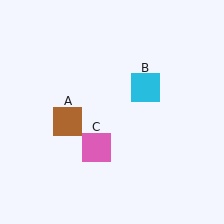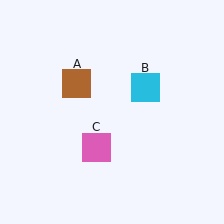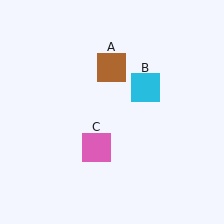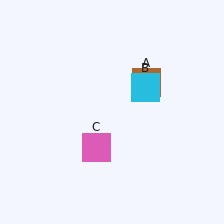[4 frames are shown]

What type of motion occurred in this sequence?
The brown square (object A) rotated clockwise around the center of the scene.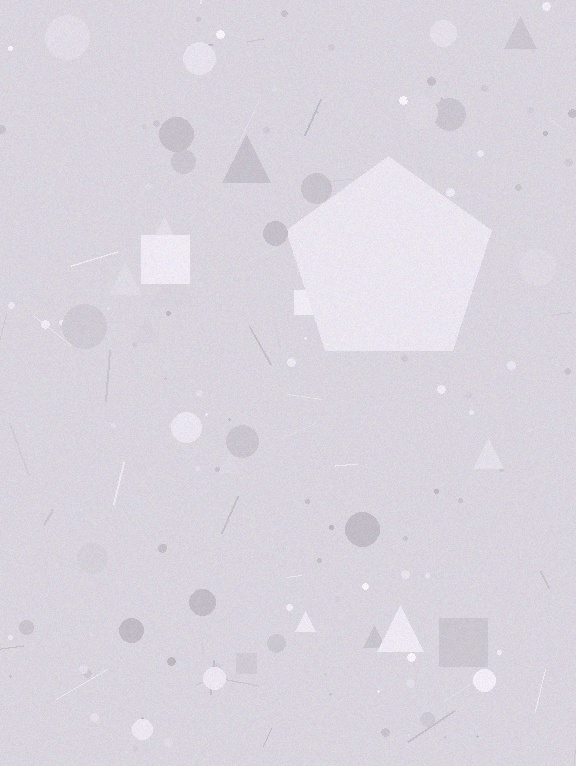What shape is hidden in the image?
A pentagon is hidden in the image.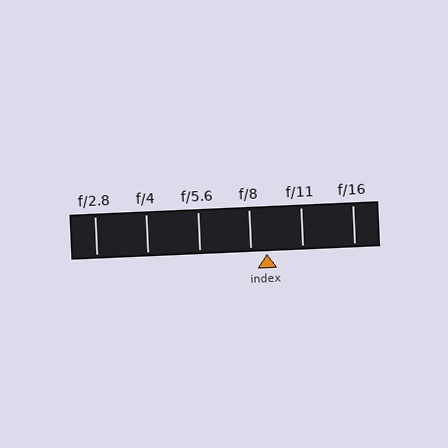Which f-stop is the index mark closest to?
The index mark is closest to f/8.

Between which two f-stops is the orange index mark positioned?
The index mark is between f/8 and f/11.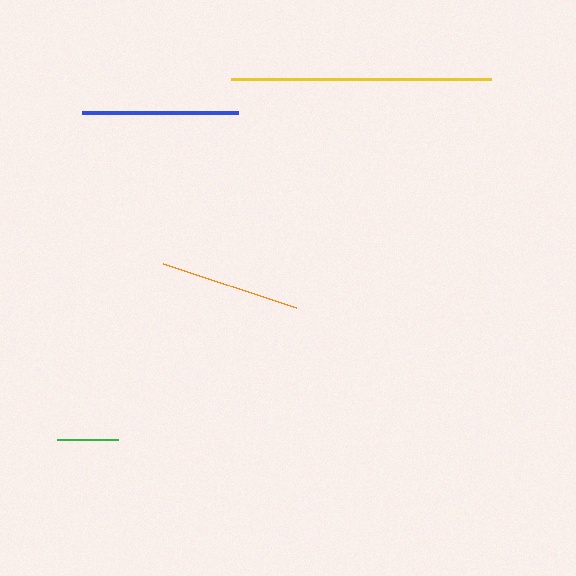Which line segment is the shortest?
The green line is the shortest at approximately 61 pixels.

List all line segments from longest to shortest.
From longest to shortest: yellow, blue, orange, green.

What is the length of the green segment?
The green segment is approximately 61 pixels long.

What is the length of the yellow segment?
The yellow segment is approximately 260 pixels long.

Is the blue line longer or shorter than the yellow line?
The yellow line is longer than the blue line.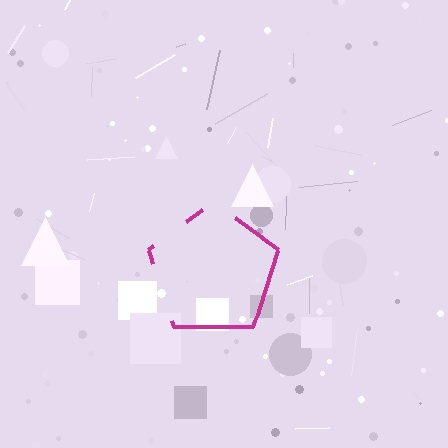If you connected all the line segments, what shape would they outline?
They would outline a pentagon.